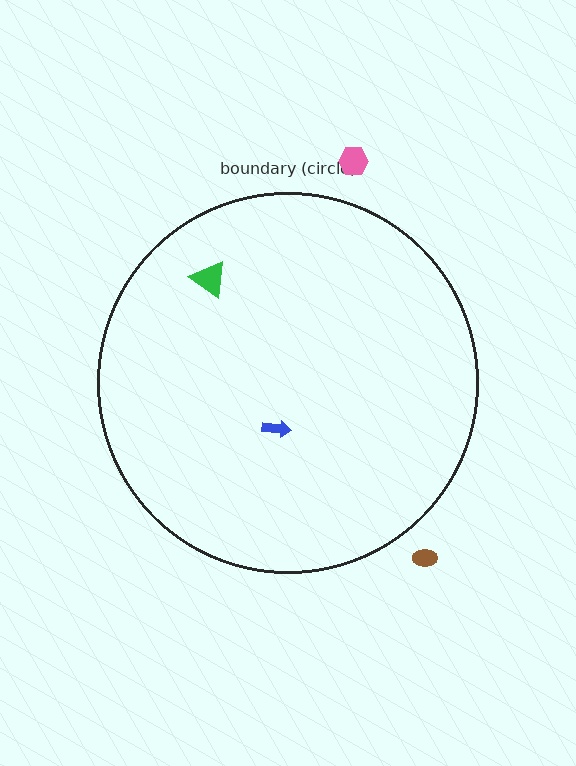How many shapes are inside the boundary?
2 inside, 2 outside.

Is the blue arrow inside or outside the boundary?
Inside.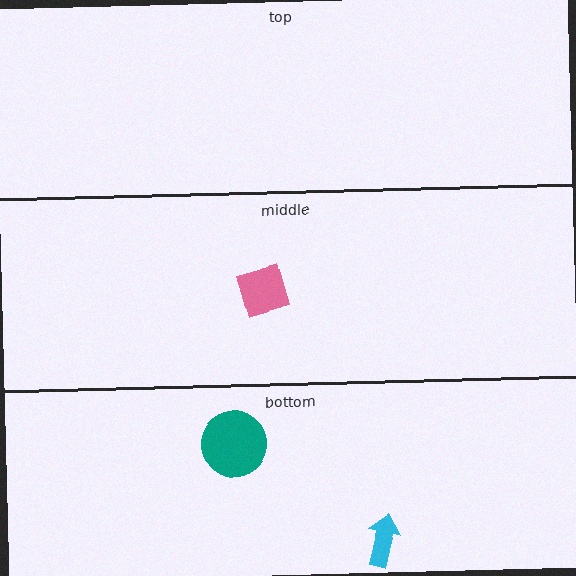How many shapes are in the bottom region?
2.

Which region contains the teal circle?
The bottom region.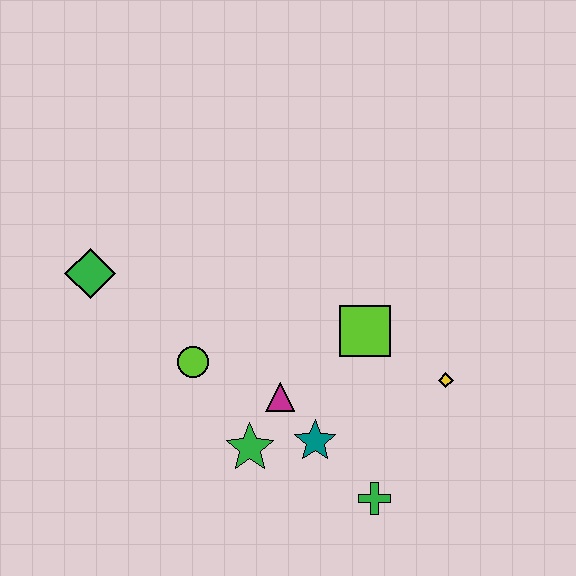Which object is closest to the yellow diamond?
The lime square is closest to the yellow diamond.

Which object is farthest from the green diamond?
The yellow diamond is farthest from the green diamond.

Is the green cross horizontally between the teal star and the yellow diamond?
Yes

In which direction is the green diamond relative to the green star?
The green diamond is above the green star.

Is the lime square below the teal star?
No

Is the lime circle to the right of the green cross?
No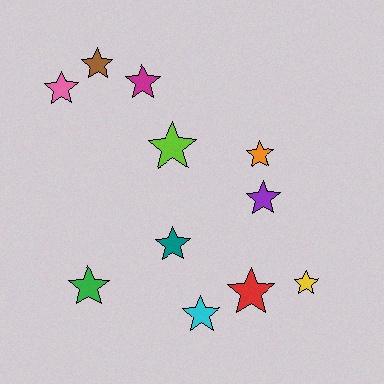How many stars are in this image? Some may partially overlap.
There are 11 stars.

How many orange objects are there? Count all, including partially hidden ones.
There is 1 orange object.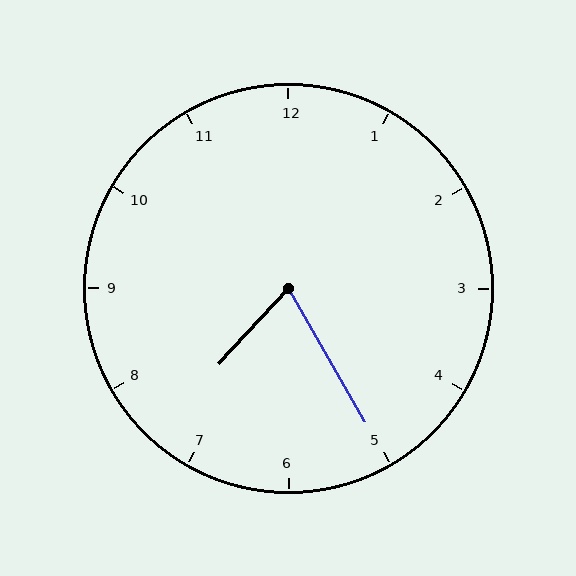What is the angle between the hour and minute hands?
Approximately 72 degrees.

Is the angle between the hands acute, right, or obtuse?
It is acute.